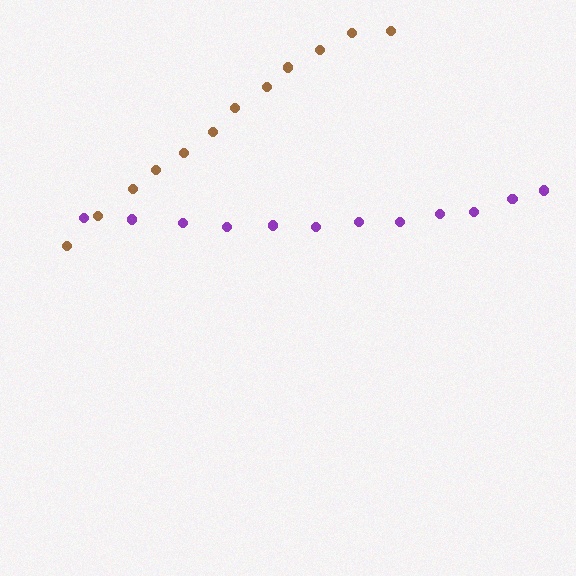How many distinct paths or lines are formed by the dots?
There are 2 distinct paths.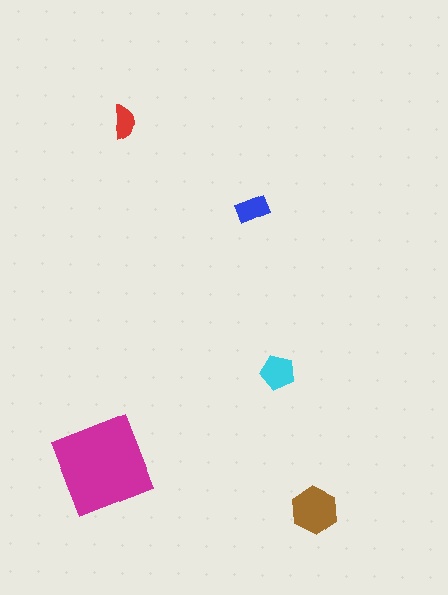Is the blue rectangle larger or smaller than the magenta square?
Smaller.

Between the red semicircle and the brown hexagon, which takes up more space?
The brown hexagon.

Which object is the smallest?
The red semicircle.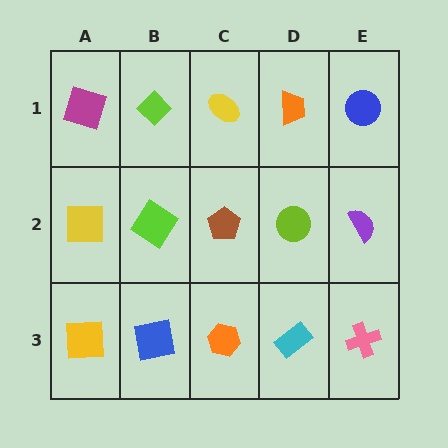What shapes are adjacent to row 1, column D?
A lime circle (row 2, column D), a yellow ellipse (row 1, column C), a blue circle (row 1, column E).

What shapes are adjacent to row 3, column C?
A brown pentagon (row 2, column C), a blue square (row 3, column B), a cyan rectangle (row 3, column D).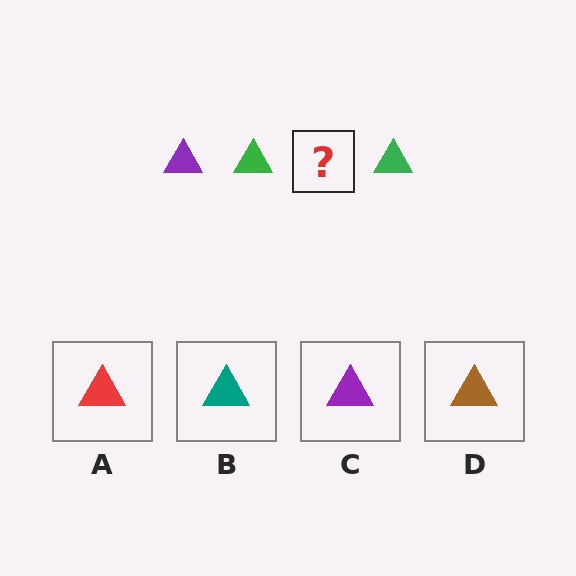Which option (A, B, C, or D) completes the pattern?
C.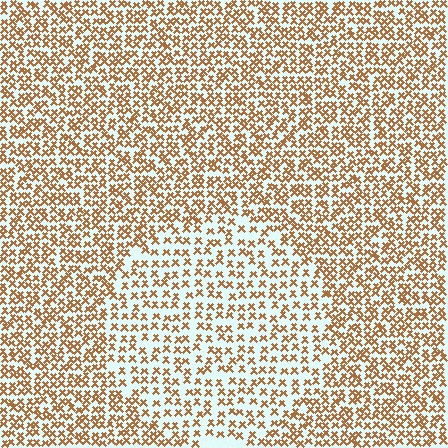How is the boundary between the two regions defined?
The boundary is defined by a change in element density (approximately 1.7x ratio). All elements are the same color, size, and shape.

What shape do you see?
I see a circle.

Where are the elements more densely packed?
The elements are more densely packed outside the circle boundary.